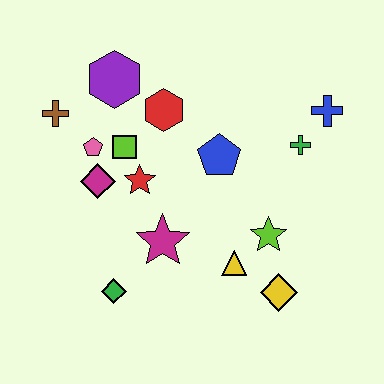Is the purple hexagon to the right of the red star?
No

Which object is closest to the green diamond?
The magenta star is closest to the green diamond.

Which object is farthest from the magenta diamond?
The blue cross is farthest from the magenta diamond.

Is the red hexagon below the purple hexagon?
Yes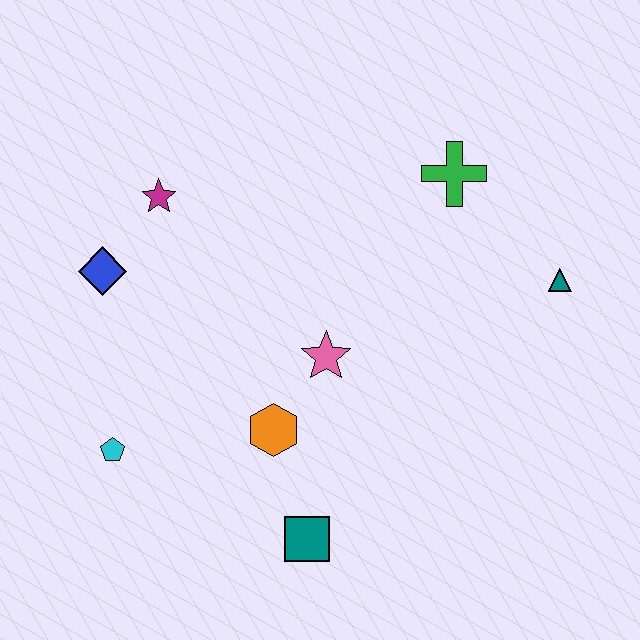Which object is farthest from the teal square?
The green cross is farthest from the teal square.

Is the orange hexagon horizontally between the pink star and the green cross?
No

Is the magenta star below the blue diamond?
No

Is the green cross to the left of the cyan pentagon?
No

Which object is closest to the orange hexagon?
The pink star is closest to the orange hexagon.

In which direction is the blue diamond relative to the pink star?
The blue diamond is to the left of the pink star.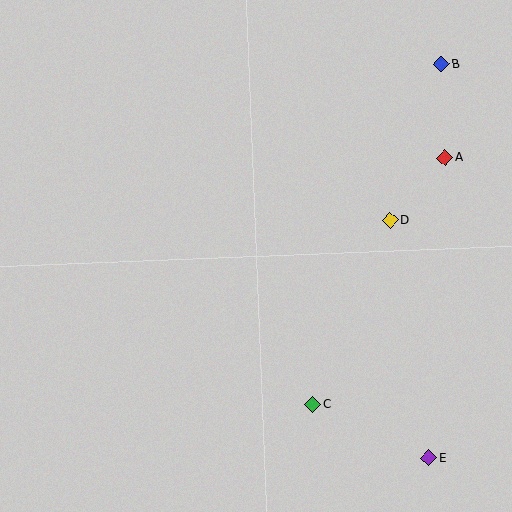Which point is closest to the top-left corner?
Point B is closest to the top-left corner.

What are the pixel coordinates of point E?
Point E is at (429, 458).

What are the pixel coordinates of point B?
Point B is at (441, 64).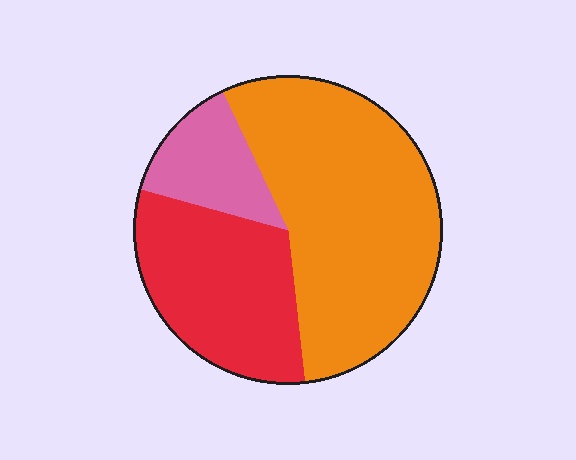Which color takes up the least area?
Pink, at roughly 15%.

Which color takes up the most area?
Orange, at roughly 55%.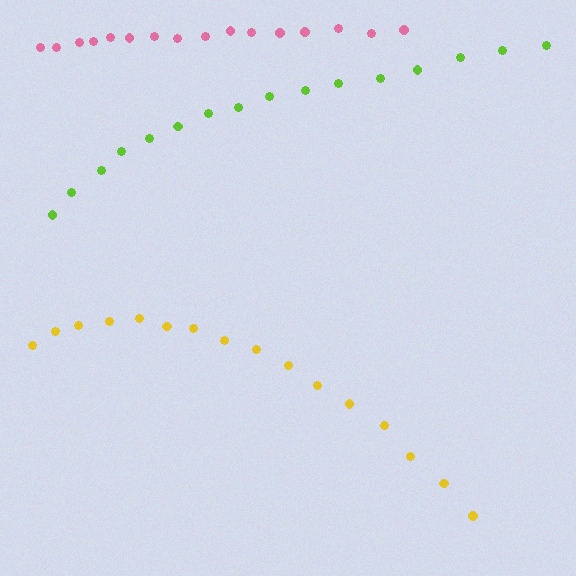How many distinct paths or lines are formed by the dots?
There are 3 distinct paths.